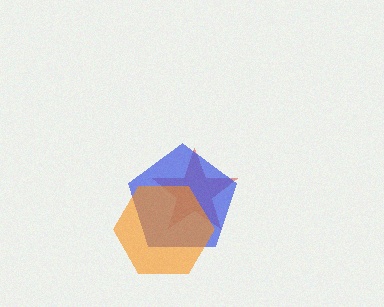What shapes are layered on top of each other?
The layered shapes are: a red star, a blue pentagon, an orange hexagon.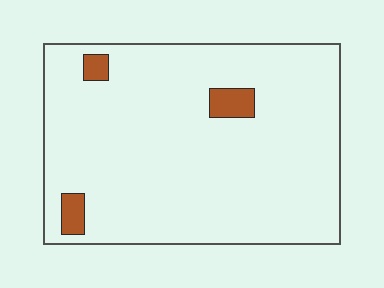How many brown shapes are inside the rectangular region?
3.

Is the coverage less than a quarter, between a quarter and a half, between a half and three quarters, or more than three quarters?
Less than a quarter.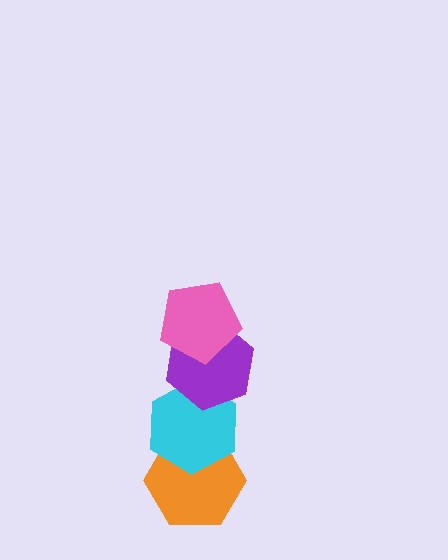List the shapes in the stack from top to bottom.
From top to bottom: the pink pentagon, the purple hexagon, the cyan hexagon, the orange hexagon.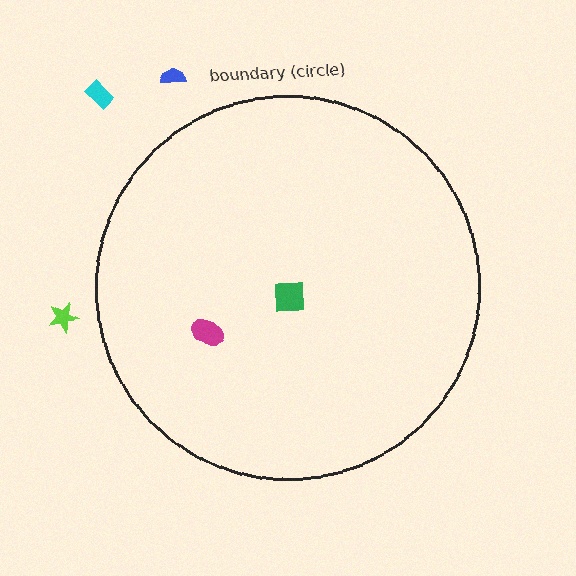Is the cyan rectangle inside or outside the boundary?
Outside.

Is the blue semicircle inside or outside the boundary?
Outside.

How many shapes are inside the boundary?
2 inside, 3 outside.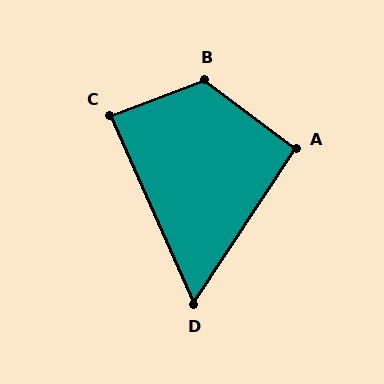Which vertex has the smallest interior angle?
D, at approximately 57 degrees.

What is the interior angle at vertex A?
Approximately 94 degrees (approximately right).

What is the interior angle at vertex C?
Approximately 86 degrees (approximately right).